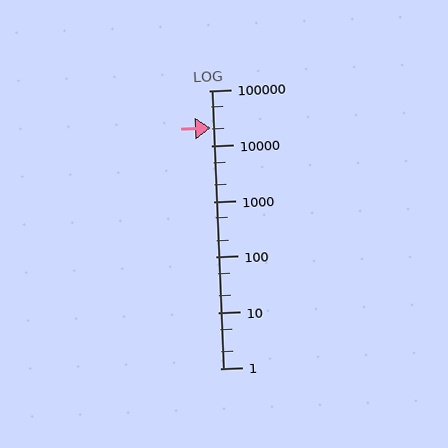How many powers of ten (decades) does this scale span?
The scale spans 5 decades, from 1 to 100000.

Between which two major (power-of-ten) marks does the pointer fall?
The pointer is between 10000 and 100000.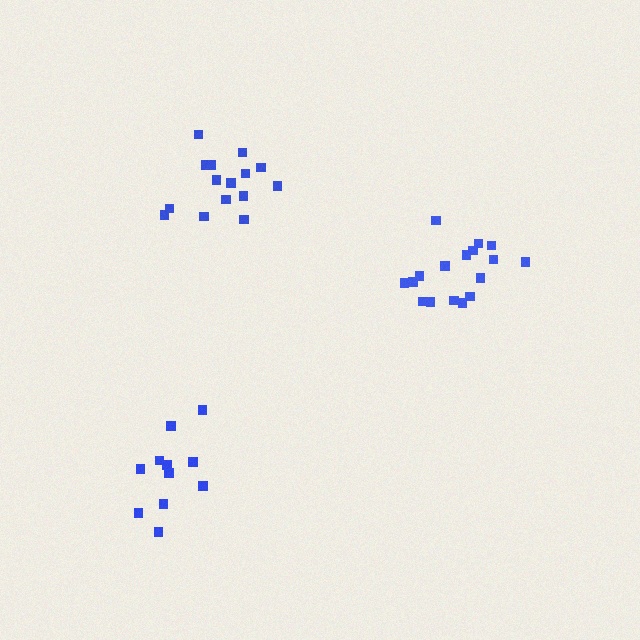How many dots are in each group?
Group 1: 12 dots, Group 2: 15 dots, Group 3: 17 dots (44 total).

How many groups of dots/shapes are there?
There are 3 groups.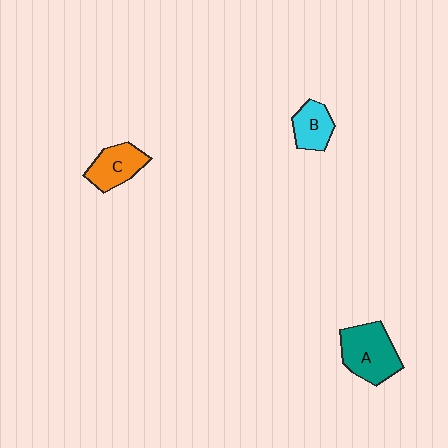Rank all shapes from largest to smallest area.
From largest to smallest: A (teal), C (orange), B (cyan).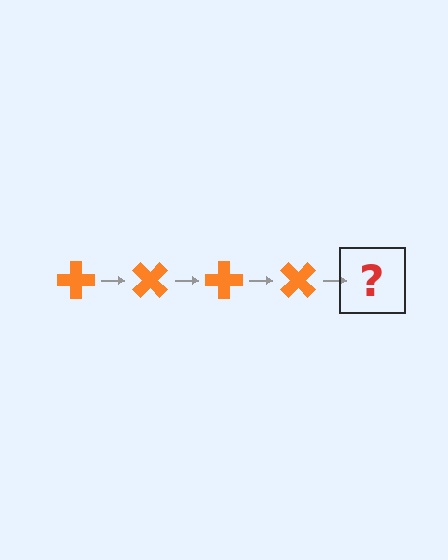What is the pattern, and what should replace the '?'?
The pattern is that the cross rotates 45 degrees each step. The '?' should be an orange cross rotated 180 degrees.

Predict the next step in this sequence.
The next step is an orange cross rotated 180 degrees.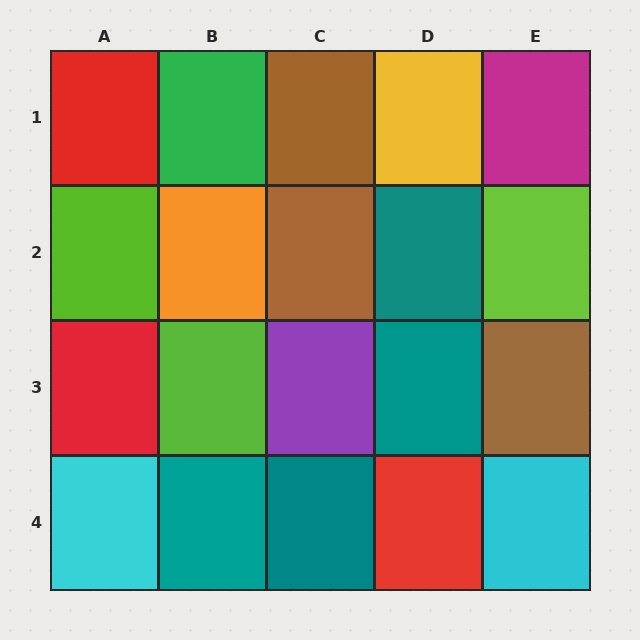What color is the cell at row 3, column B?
Lime.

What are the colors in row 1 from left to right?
Red, green, brown, yellow, magenta.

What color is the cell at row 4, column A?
Cyan.